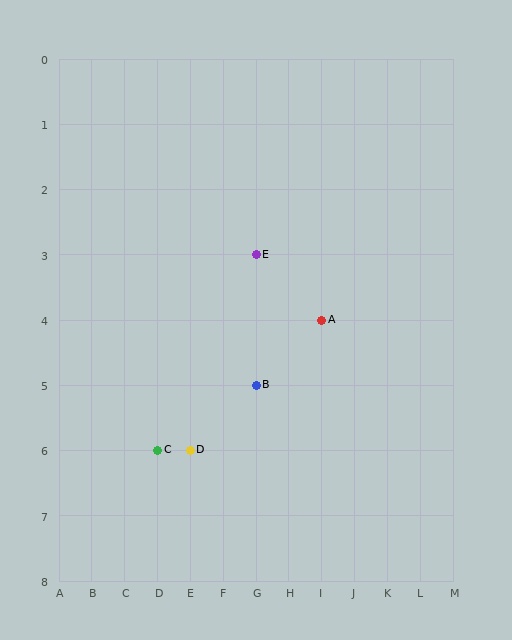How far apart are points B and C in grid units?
Points B and C are 3 columns and 1 row apart (about 3.2 grid units diagonally).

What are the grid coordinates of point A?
Point A is at grid coordinates (I, 4).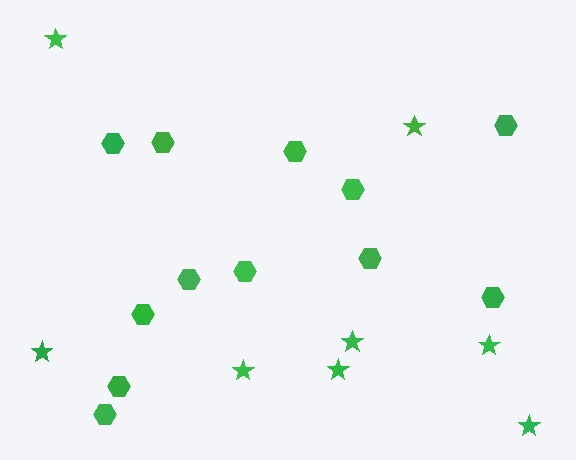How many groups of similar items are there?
There are 2 groups: one group of hexagons (12) and one group of stars (8).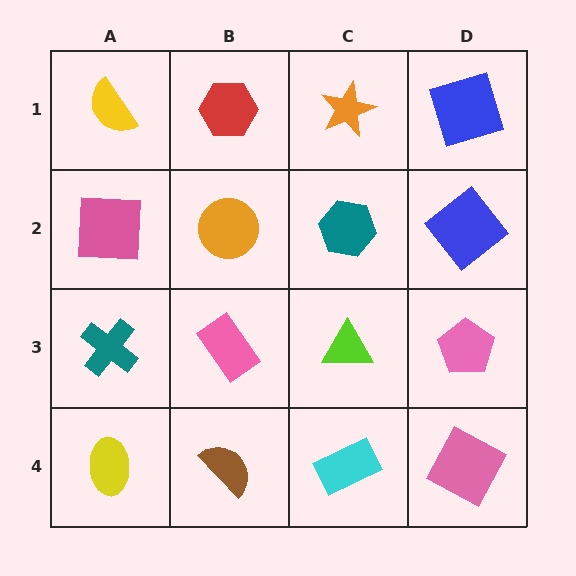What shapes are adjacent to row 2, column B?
A red hexagon (row 1, column B), a pink rectangle (row 3, column B), a pink square (row 2, column A), a teal hexagon (row 2, column C).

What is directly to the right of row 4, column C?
A pink square.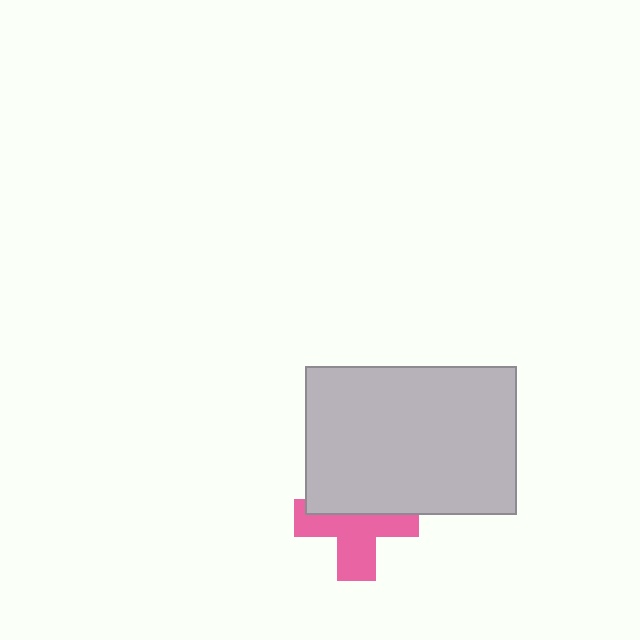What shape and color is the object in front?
The object in front is a light gray rectangle.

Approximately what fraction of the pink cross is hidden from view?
Roughly 43% of the pink cross is hidden behind the light gray rectangle.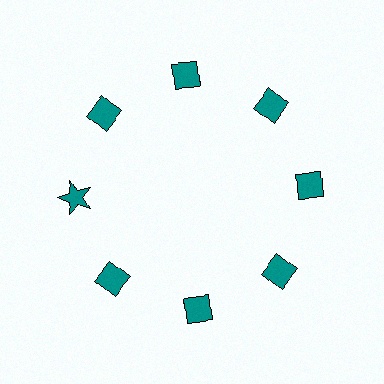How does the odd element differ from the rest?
It has a different shape: star instead of diamond.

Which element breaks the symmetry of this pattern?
The teal star at roughly the 9 o'clock position breaks the symmetry. All other shapes are teal diamonds.